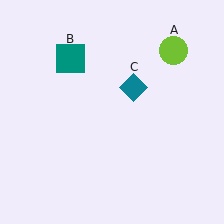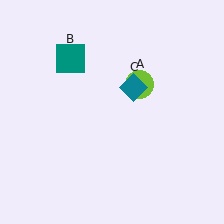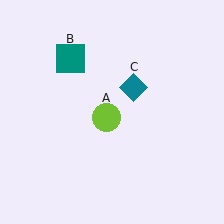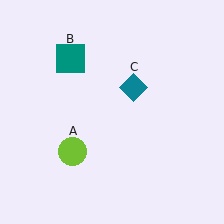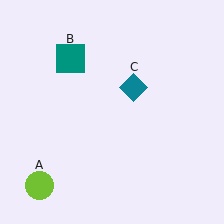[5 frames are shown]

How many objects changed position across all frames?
1 object changed position: lime circle (object A).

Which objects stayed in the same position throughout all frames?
Teal square (object B) and teal diamond (object C) remained stationary.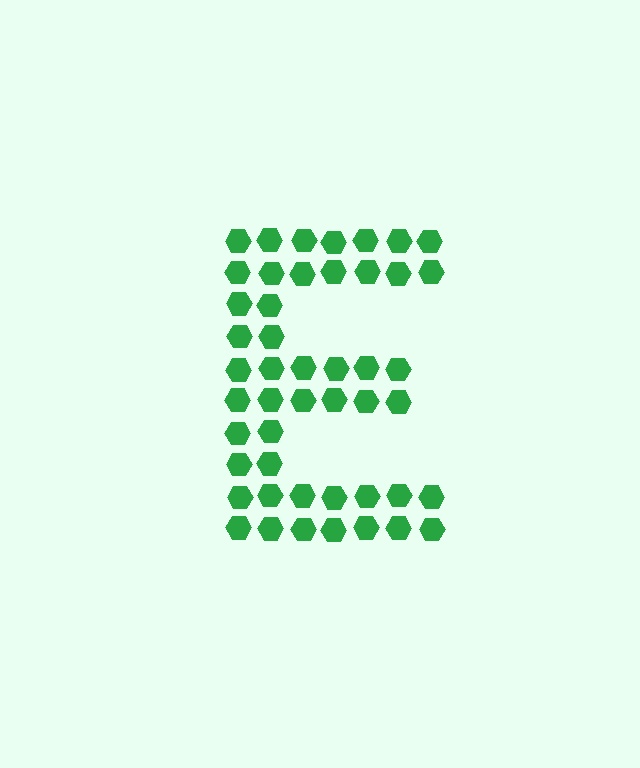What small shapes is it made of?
It is made of small hexagons.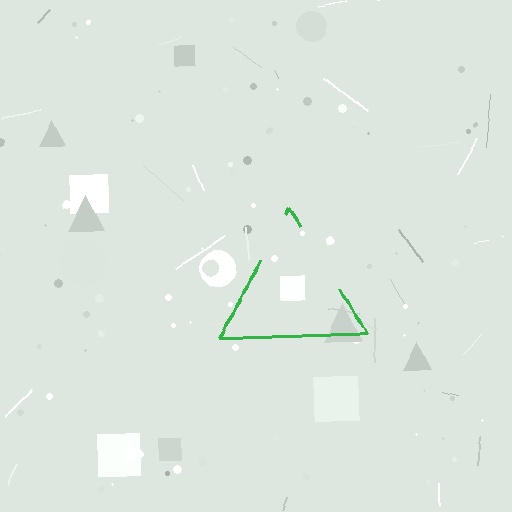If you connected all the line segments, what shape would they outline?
They would outline a triangle.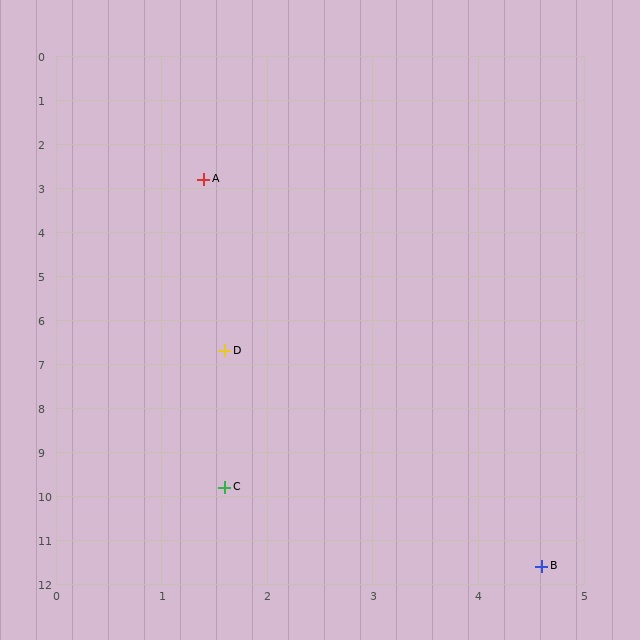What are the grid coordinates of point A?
Point A is at approximately (1.4, 2.8).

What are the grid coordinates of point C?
Point C is at approximately (1.6, 9.8).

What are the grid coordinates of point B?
Point B is at approximately (4.6, 11.6).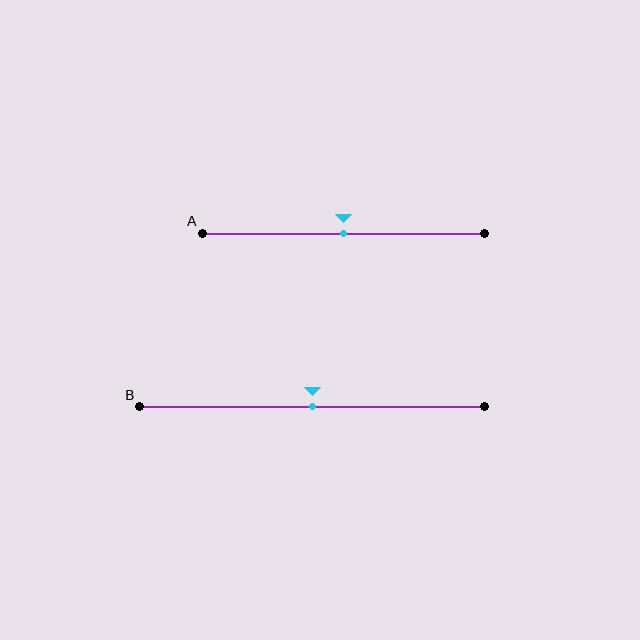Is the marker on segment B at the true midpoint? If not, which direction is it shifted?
Yes, the marker on segment B is at the true midpoint.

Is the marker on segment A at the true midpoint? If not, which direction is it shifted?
Yes, the marker on segment A is at the true midpoint.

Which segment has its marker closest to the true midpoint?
Segment A has its marker closest to the true midpoint.